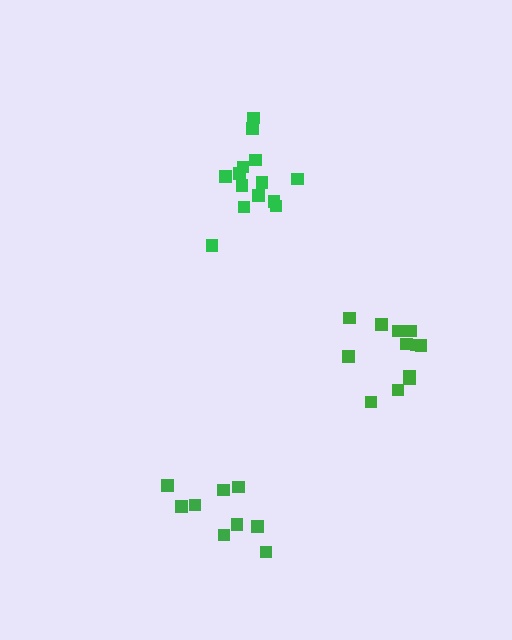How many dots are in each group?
Group 1: 9 dots, Group 2: 14 dots, Group 3: 12 dots (35 total).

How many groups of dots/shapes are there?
There are 3 groups.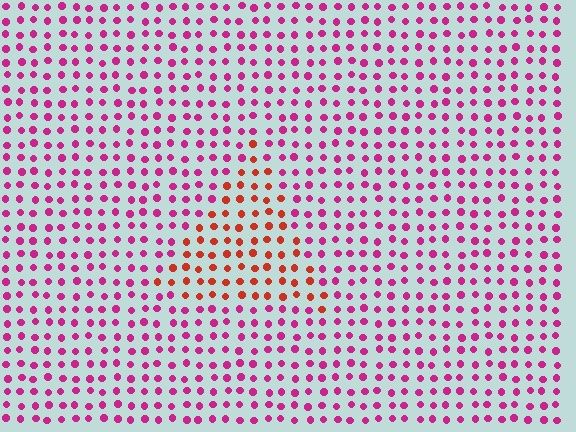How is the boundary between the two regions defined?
The boundary is defined purely by a slight shift in hue (about 43 degrees). Spacing, size, and orientation are identical on both sides.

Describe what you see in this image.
The image is filled with small magenta elements in a uniform arrangement. A triangle-shaped region is visible where the elements are tinted to a slightly different hue, forming a subtle color boundary.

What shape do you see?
I see a triangle.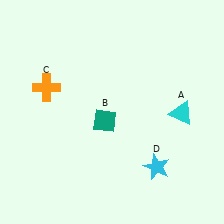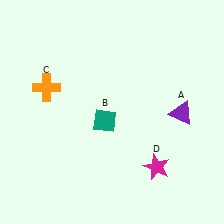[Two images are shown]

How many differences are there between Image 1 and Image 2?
There are 2 differences between the two images.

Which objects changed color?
A changed from cyan to purple. D changed from cyan to magenta.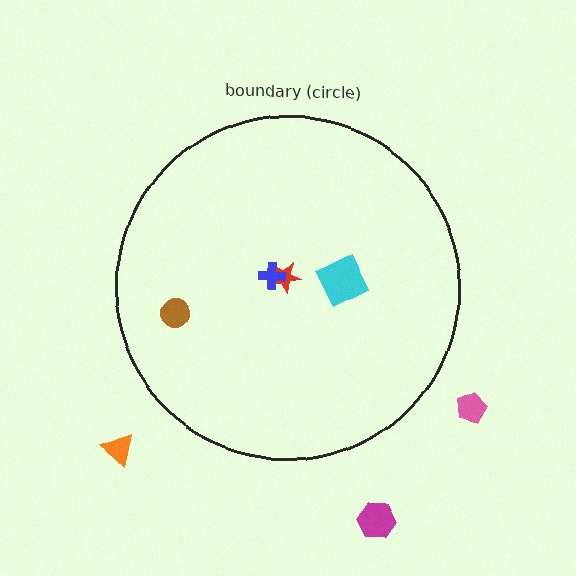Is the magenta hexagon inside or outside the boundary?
Outside.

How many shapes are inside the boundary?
4 inside, 3 outside.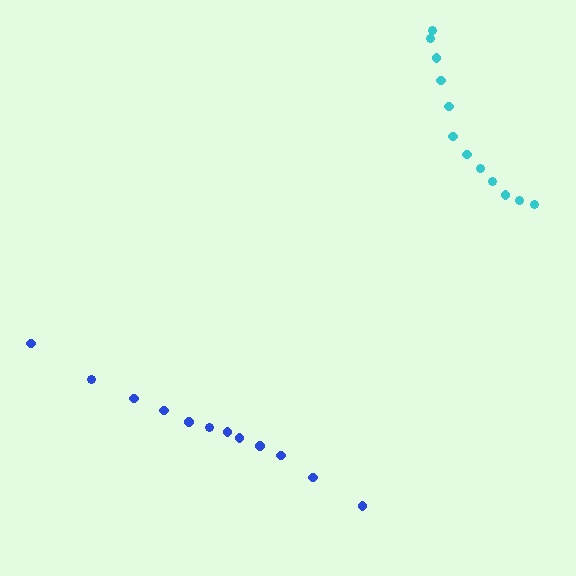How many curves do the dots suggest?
There are 2 distinct paths.